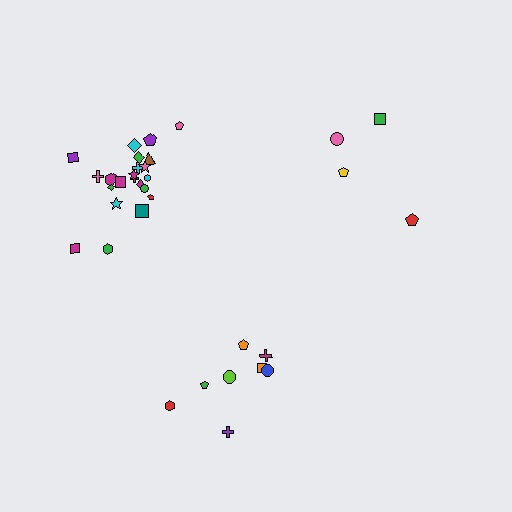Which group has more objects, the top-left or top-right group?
The top-left group.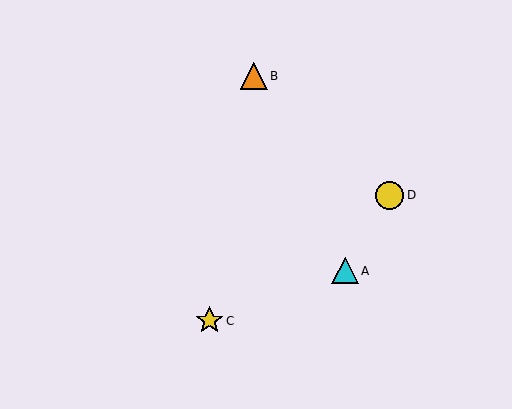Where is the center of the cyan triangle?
The center of the cyan triangle is at (345, 271).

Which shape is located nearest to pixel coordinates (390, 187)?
The yellow circle (labeled D) at (390, 195) is nearest to that location.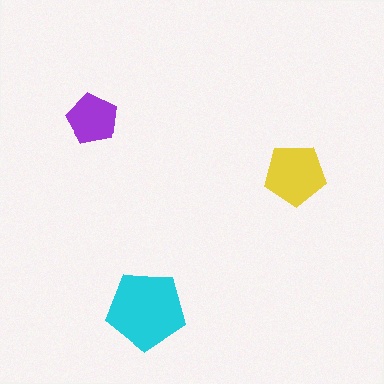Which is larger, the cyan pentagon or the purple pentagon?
The cyan one.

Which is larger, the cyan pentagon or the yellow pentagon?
The cyan one.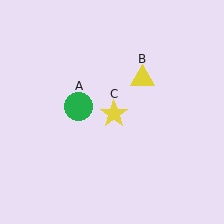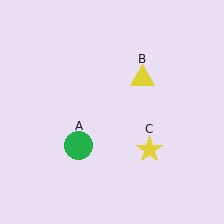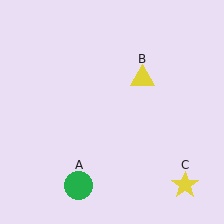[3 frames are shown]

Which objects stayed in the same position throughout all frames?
Yellow triangle (object B) remained stationary.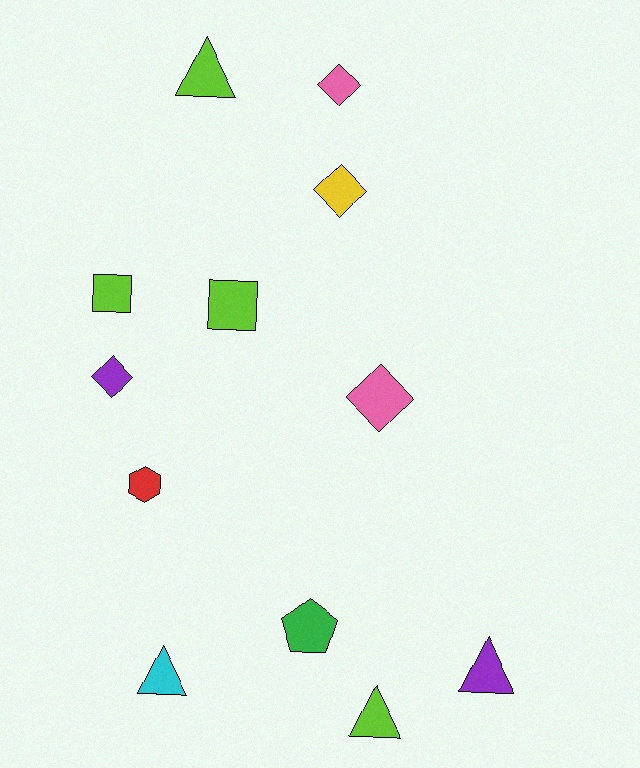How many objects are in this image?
There are 12 objects.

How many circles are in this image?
There are no circles.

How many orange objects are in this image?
There are no orange objects.